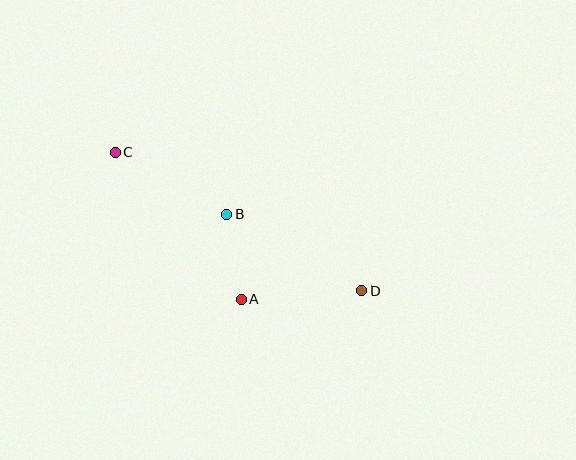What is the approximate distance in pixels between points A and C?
The distance between A and C is approximately 194 pixels.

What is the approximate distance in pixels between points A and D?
The distance between A and D is approximately 121 pixels.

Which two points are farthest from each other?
Points C and D are farthest from each other.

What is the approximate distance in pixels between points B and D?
The distance between B and D is approximately 155 pixels.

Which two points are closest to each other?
Points A and B are closest to each other.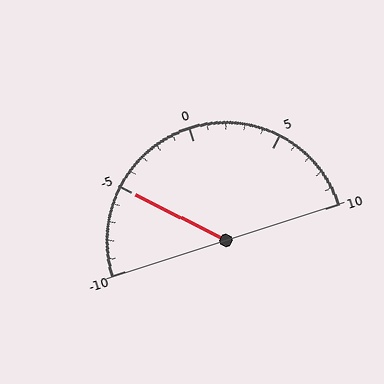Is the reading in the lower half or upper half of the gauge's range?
The reading is in the lower half of the range (-10 to 10).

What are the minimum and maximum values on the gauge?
The gauge ranges from -10 to 10.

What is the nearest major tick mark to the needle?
The nearest major tick mark is -5.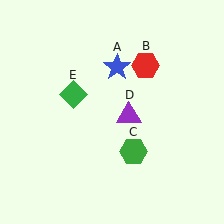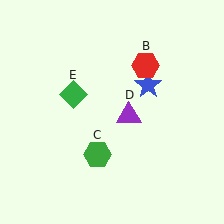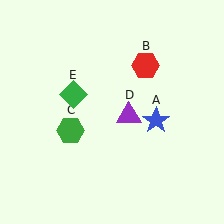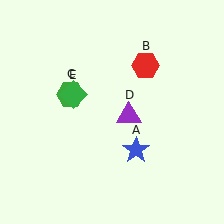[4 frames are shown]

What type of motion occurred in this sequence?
The blue star (object A), green hexagon (object C) rotated clockwise around the center of the scene.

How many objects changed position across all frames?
2 objects changed position: blue star (object A), green hexagon (object C).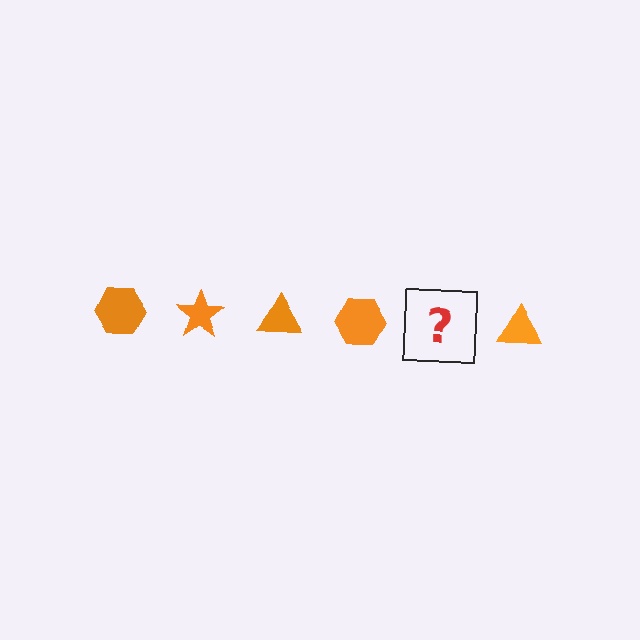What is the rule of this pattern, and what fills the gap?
The rule is that the pattern cycles through hexagon, star, triangle shapes in orange. The gap should be filled with an orange star.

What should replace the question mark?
The question mark should be replaced with an orange star.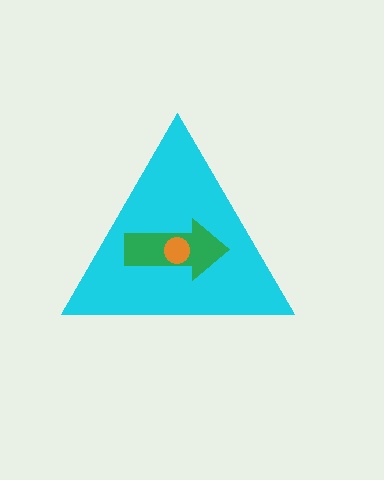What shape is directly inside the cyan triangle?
The green arrow.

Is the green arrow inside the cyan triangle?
Yes.